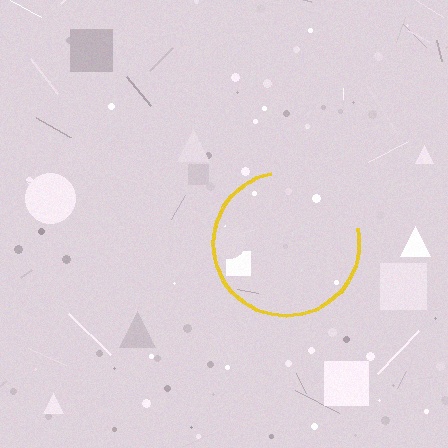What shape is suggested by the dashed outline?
The dashed outline suggests a circle.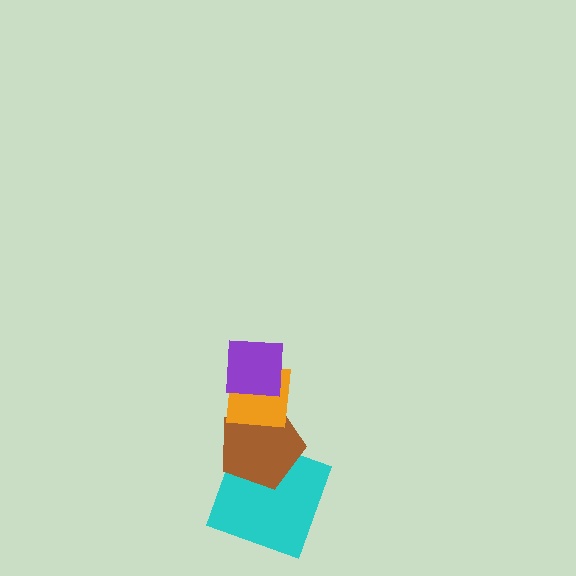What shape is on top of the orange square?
The purple square is on top of the orange square.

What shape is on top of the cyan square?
The brown pentagon is on top of the cyan square.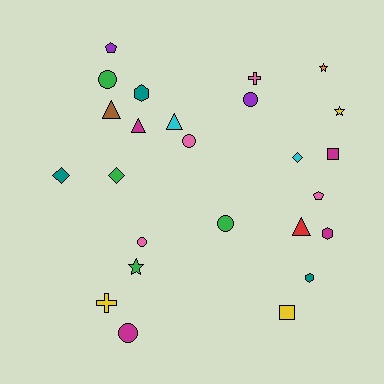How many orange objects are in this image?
There is 1 orange object.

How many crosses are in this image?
There are 2 crosses.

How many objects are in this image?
There are 25 objects.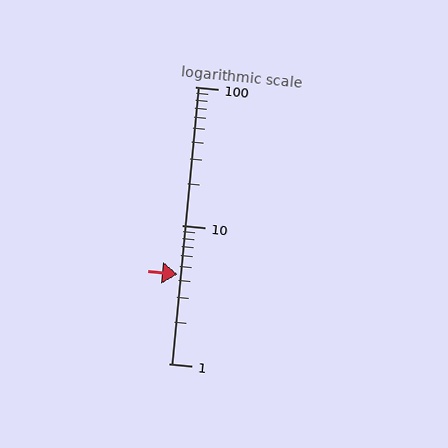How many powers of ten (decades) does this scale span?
The scale spans 2 decades, from 1 to 100.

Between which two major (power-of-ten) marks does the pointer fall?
The pointer is between 1 and 10.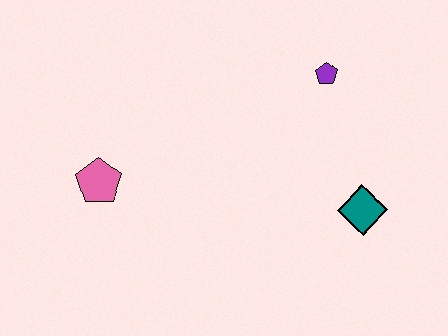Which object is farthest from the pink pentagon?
The teal diamond is farthest from the pink pentagon.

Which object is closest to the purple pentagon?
The teal diamond is closest to the purple pentagon.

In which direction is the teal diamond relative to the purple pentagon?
The teal diamond is below the purple pentagon.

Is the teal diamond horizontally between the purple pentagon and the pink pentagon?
No